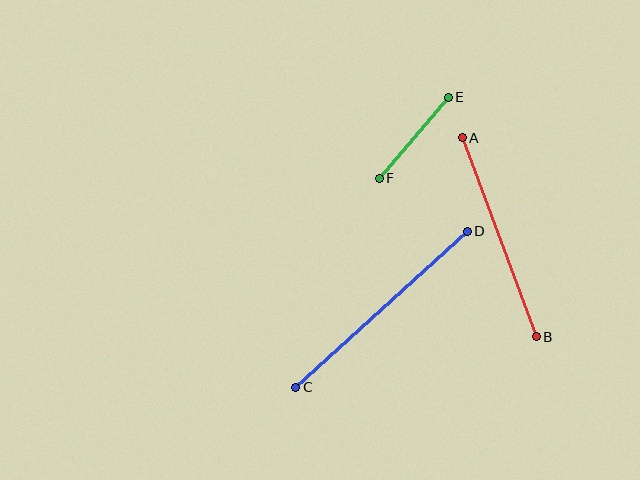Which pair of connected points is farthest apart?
Points C and D are farthest apart.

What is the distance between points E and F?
The distance is approximately 106 pixels.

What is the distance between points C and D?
The distance is approximately 232 pixels.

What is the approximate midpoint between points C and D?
The midpoint is at approximately (381, 309) pixels.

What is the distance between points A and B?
The distance is approximately 212 pixels.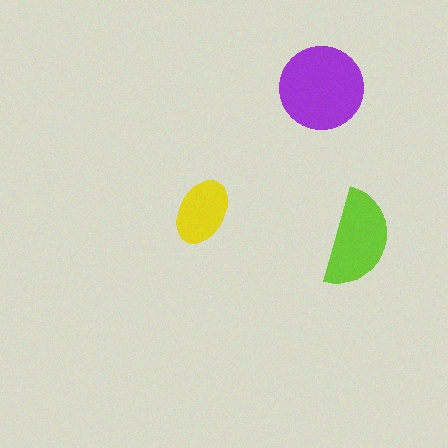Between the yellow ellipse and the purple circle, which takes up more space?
The purple circle.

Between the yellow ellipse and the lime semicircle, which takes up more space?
The lime semicircle.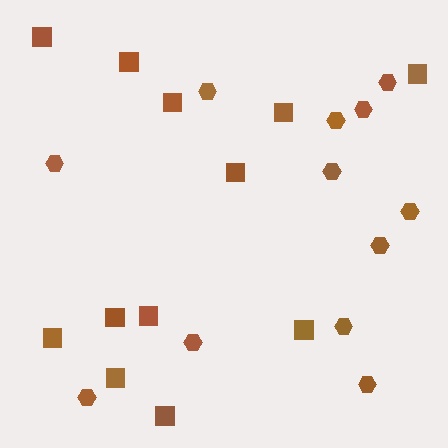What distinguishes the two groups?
There are 2 groups: one group of hexagons (12) and one group of squares (12).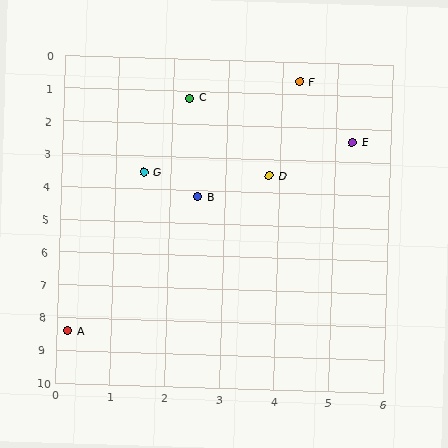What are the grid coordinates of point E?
Point E is at approximately (5.3, 2.4).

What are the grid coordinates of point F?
Point F is at approximately (4.3, 0.6).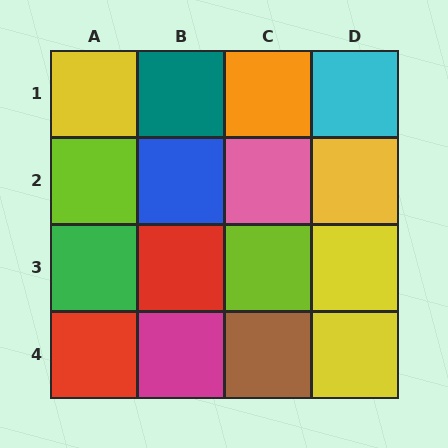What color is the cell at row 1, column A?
Yellow.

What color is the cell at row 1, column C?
Orange.